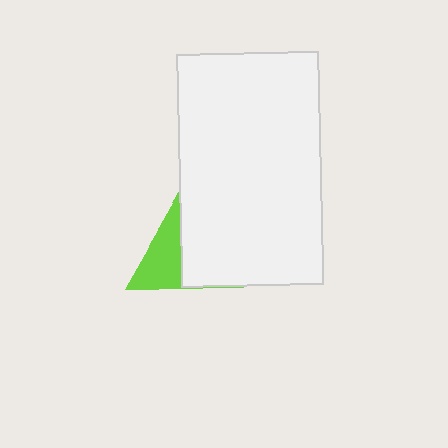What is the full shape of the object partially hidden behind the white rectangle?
The partially hidden object is a lime triangle.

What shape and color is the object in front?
The object in front is a white rectangle.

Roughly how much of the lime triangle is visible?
A small part of it is visible (roughly 44%).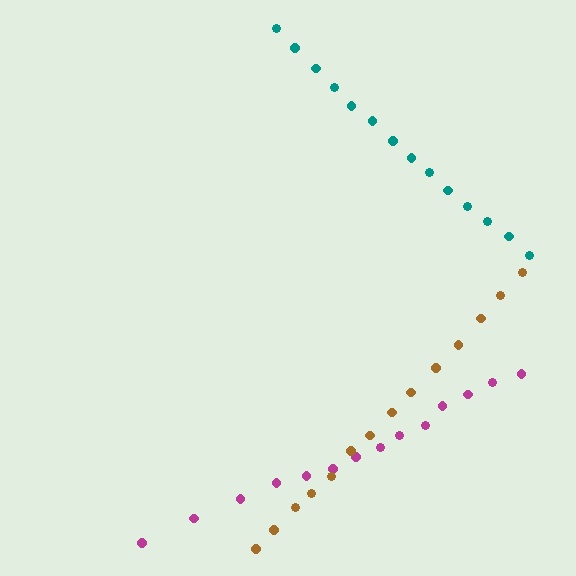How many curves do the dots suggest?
There are 3 distinct paths.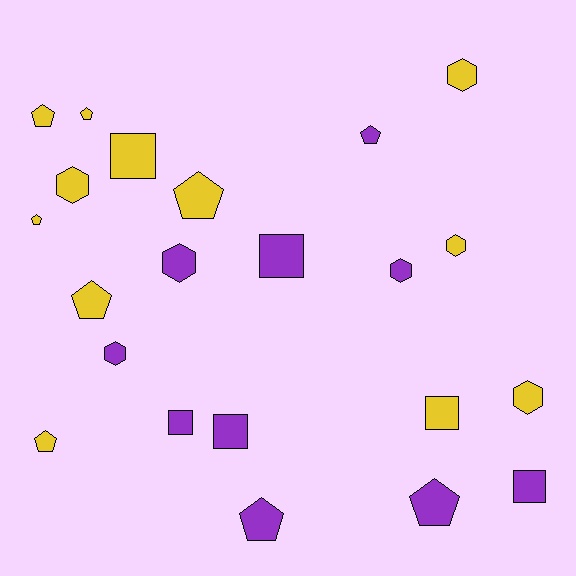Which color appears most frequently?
Yellow, with 12 objects.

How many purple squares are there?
There are 4 purple squares.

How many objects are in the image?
There are 22 objects.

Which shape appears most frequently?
Pentagon, with 9 objects.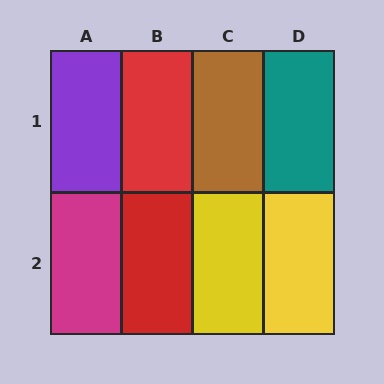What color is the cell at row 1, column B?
Red.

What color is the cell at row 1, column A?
Purple.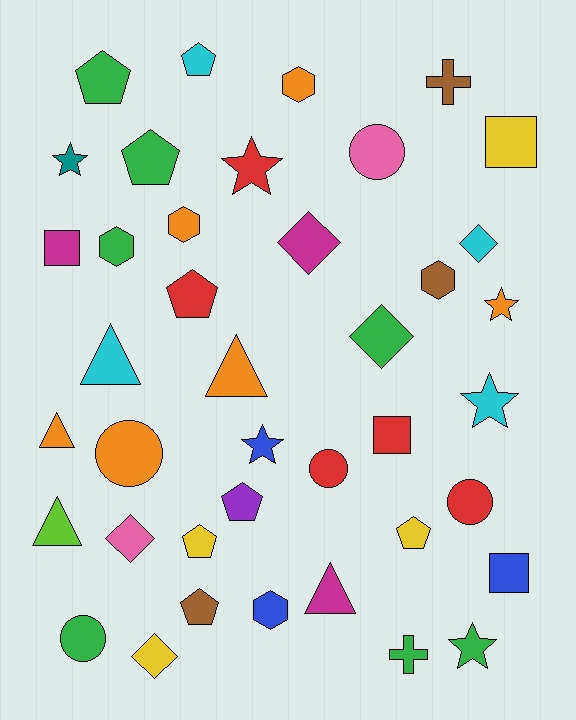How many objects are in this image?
There are 40 objects.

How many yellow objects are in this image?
There are 4 yellow objects.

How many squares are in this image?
There are 4 squares.